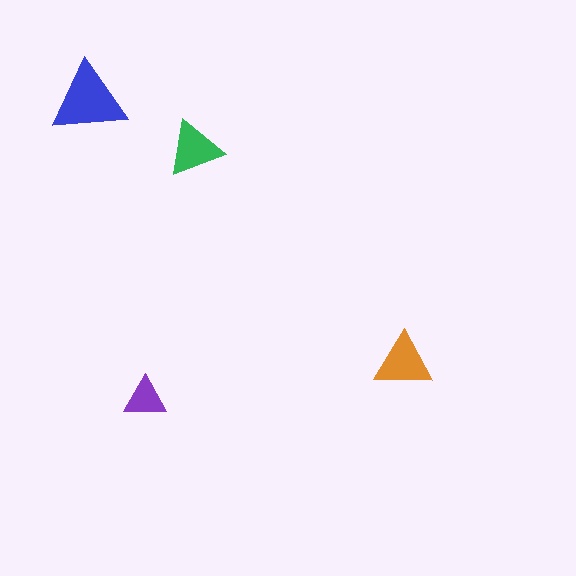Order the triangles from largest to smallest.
the blue one, the orange one, the green one, the purple one.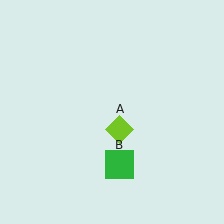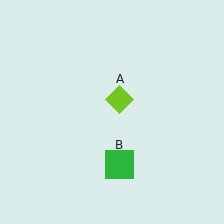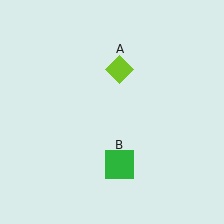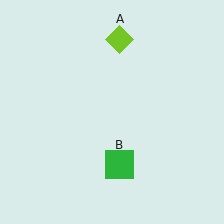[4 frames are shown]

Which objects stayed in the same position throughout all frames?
Green square (object B) remained stationary.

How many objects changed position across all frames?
1 object changed position: lime diamond (object A).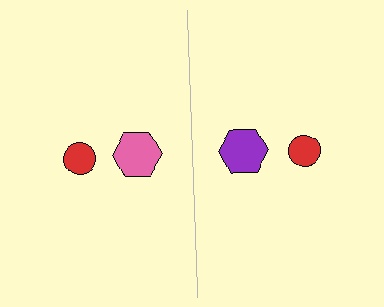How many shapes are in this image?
There are 4 shapes in this image.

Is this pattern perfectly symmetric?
No, the pattern is not perfectly symmetric. The purple hexagon on the right side breaks the symmetry — its mirror counterpart is pink.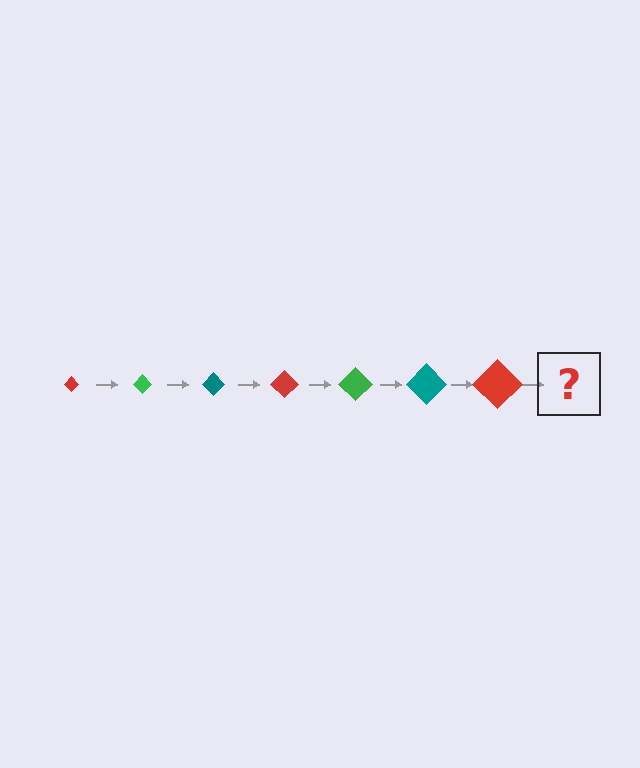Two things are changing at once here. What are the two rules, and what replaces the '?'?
The two rules are that the diamond grows larger each step and the color cycles through red, green, and teal. The '?' should be a green diamond, larger than the previous one.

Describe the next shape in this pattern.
It should be a green diamond, larger than the previous one.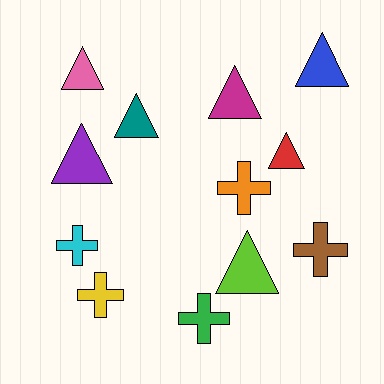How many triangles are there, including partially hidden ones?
There are 7 triangles.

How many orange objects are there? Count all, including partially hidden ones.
There is 1 orange object.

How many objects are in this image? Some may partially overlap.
There are 12 objects.